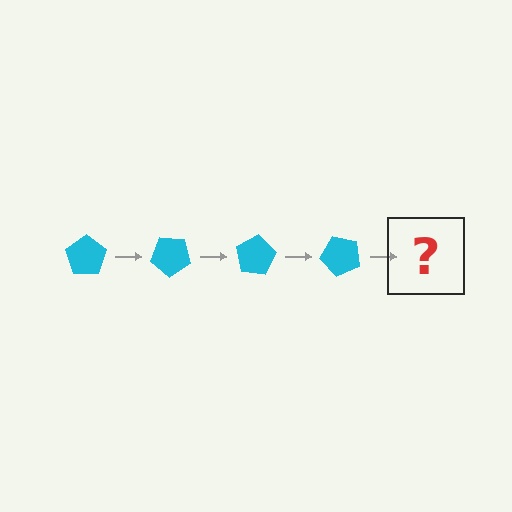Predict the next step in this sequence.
The next step is a cyan pentagon rotated 160 degrees.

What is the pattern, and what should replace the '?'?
The pattern is that the pentagon rotates 40 degrees each step. The '?' should be a cyan pentagon rotated 160 degrees.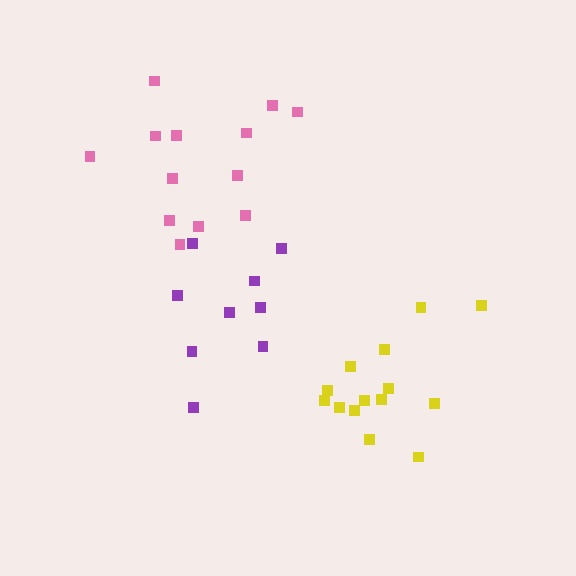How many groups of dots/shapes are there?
There are 3 groups.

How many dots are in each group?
Group 1: 9 dots, Group 2: 14 dots, Group 3: 13 dots (36 total).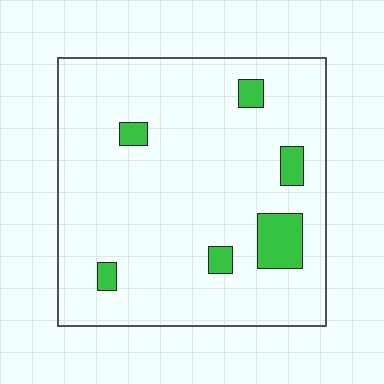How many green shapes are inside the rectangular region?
6.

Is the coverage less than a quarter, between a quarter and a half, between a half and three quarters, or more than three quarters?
Less than a quarter.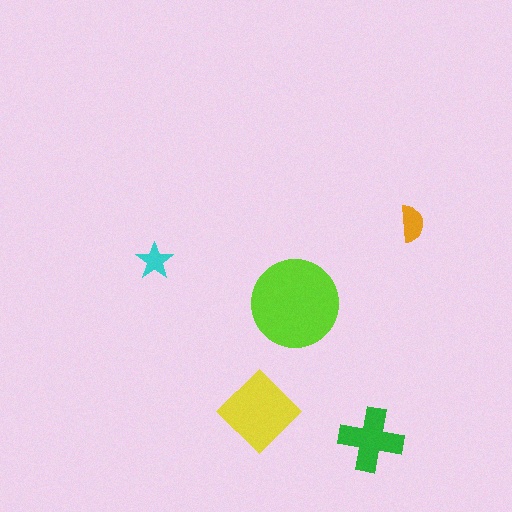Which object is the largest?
The lime circle.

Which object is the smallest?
The cyan star.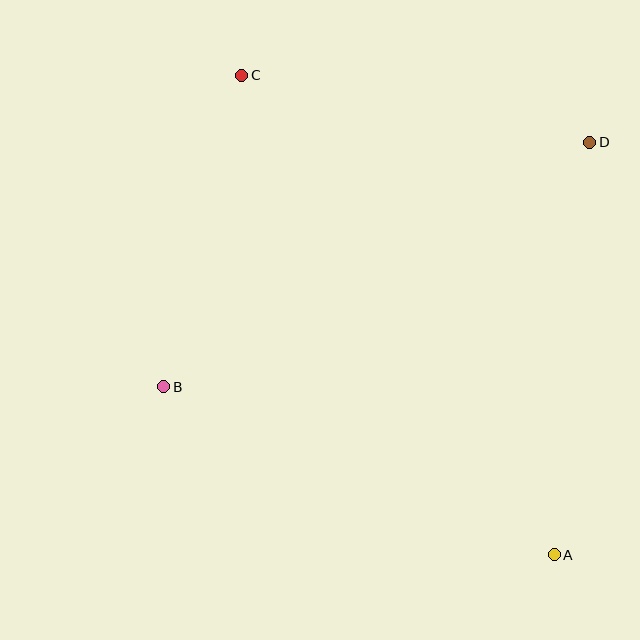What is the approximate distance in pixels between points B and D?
The distance between B and D is approximately 491 pixels.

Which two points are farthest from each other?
Points A and C are farthest from each other.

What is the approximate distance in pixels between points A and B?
The distance between A and B is approximately 425 pixels.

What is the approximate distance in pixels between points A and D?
The distance between A and D is approximately 414 pixels.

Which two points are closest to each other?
Points B and C are closest to each other.